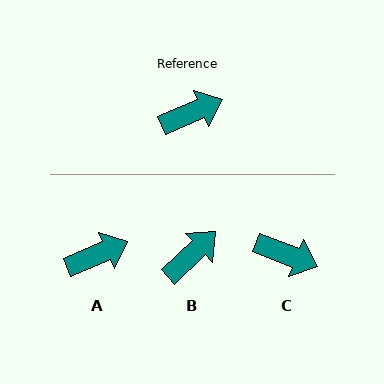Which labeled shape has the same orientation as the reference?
A.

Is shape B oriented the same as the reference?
No, it is off by about 20 degrees.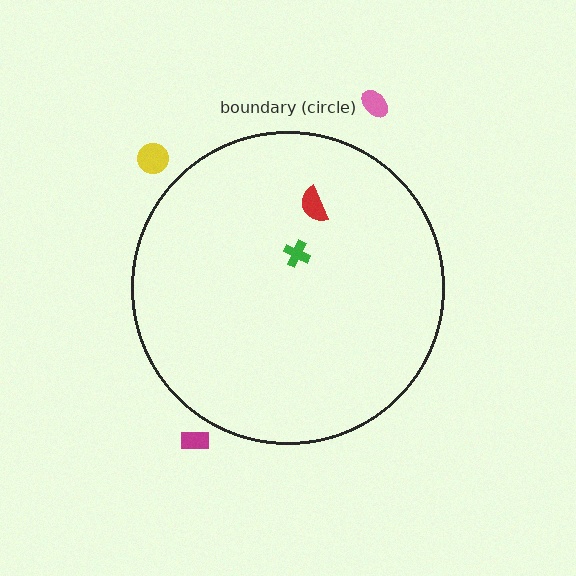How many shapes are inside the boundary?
2 inside, 3 outside.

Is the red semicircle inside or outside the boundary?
Inside.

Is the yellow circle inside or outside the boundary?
Outside.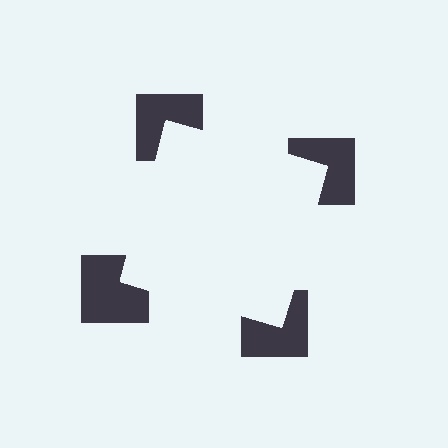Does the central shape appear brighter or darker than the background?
It typically appears slightly brighter than the background, even though no actual brightness change is drawn.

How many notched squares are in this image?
There are 4 — one at each vertex of the illusory square.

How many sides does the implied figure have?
4 sides.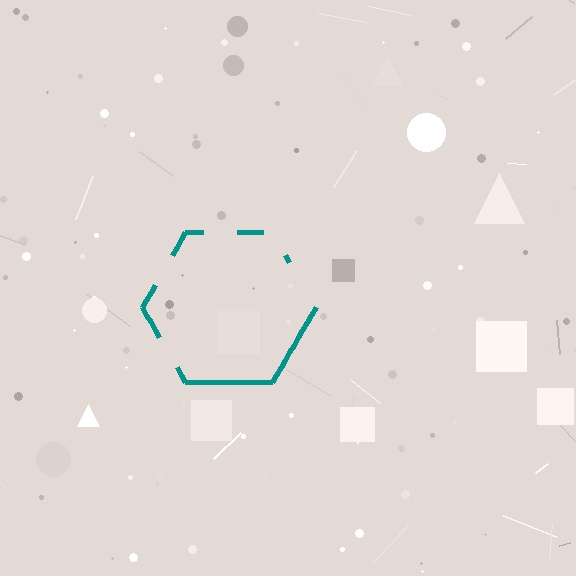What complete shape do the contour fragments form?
The contour fragments form a hexagon.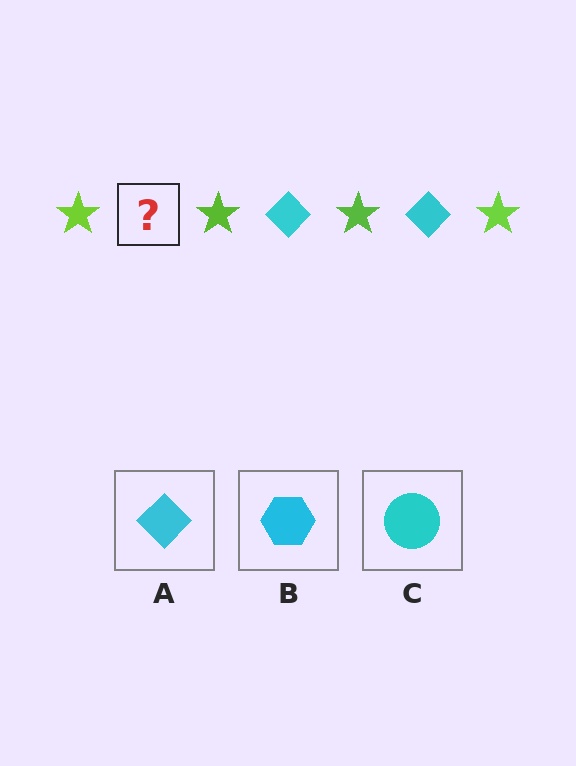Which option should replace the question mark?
Option A.